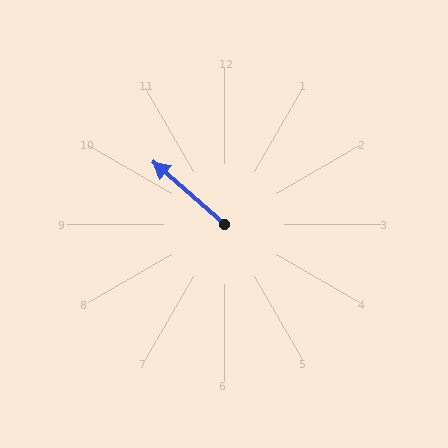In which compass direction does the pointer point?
Northwest.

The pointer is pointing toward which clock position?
Roughly 10 o'clock.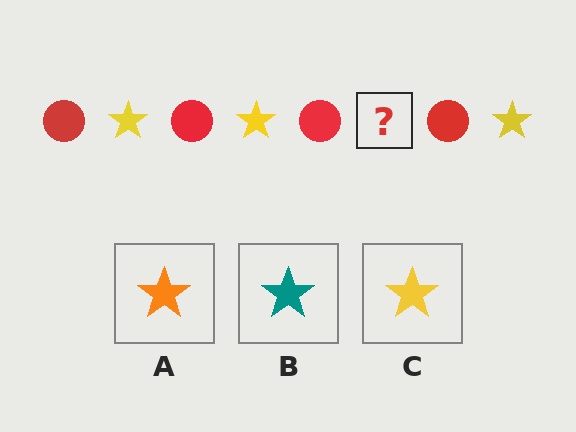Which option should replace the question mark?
Option C.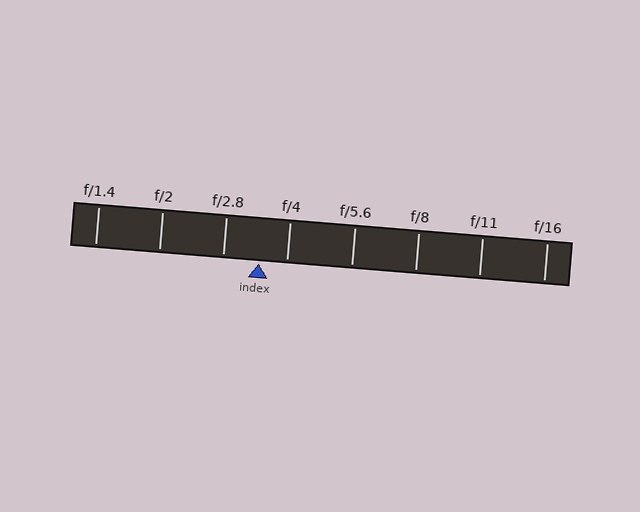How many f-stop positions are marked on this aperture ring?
There are 8 f-stop positions marked.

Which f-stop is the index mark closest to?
The index mark is closest to f/4.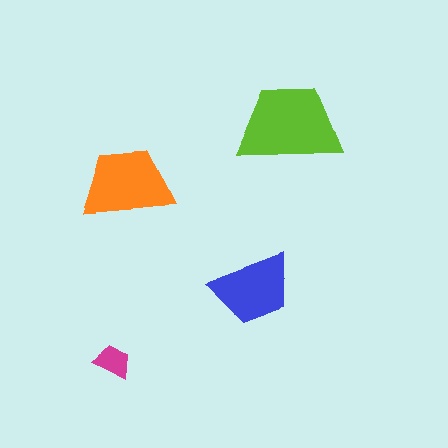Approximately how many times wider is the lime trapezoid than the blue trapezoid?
About 1.5 times wider.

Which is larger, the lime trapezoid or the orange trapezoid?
The lime one.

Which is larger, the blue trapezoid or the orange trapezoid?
The orange one.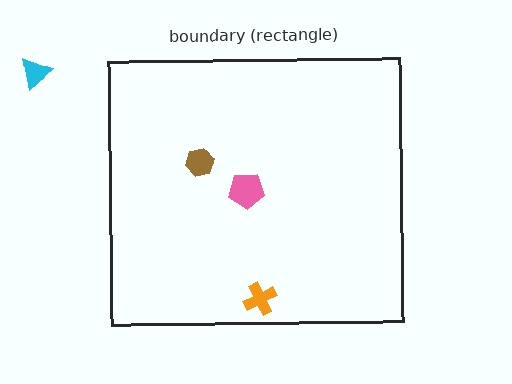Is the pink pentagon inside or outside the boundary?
Inside.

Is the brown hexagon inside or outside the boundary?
Inside.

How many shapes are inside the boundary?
3 inside, 1 outside.